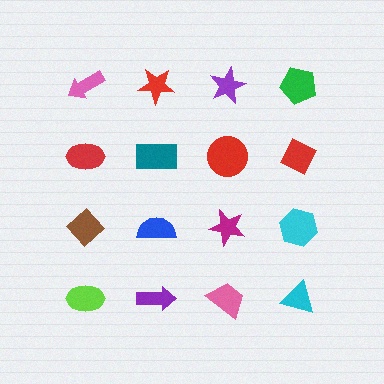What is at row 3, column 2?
A blue semicircle.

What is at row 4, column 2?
A purple arrow.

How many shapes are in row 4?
4 shapes.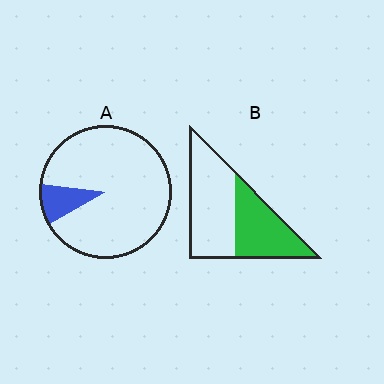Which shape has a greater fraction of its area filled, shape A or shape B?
Shape B.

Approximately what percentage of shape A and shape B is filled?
A is approximately 10% and B is approximately 45%.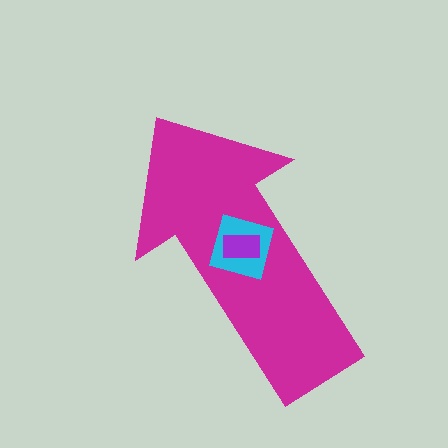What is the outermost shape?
The magenta arrow.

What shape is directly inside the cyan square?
The purple rectangle.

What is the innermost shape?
The purple rectangle.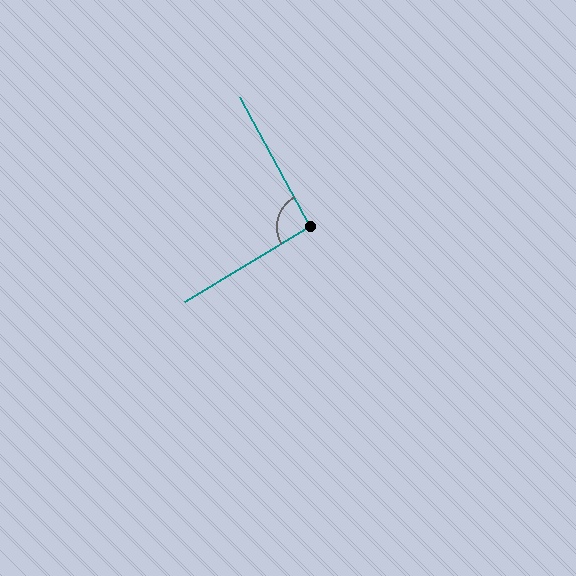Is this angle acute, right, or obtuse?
It is approximately a right angle.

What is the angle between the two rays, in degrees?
Approximately 92 degrees.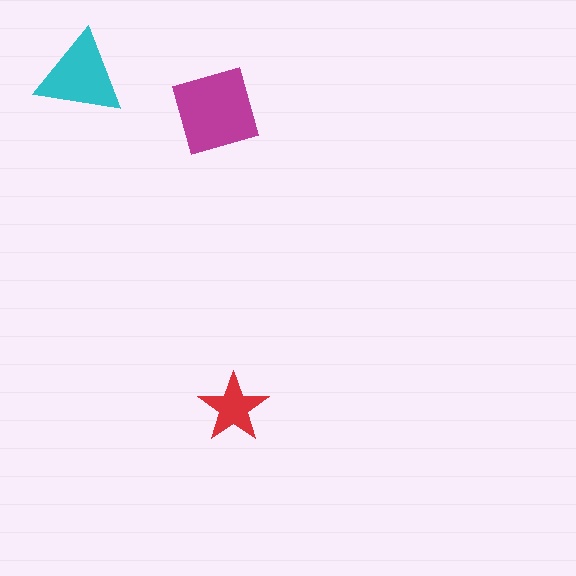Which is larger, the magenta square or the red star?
The magenta square.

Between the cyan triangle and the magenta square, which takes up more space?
The magenta square.